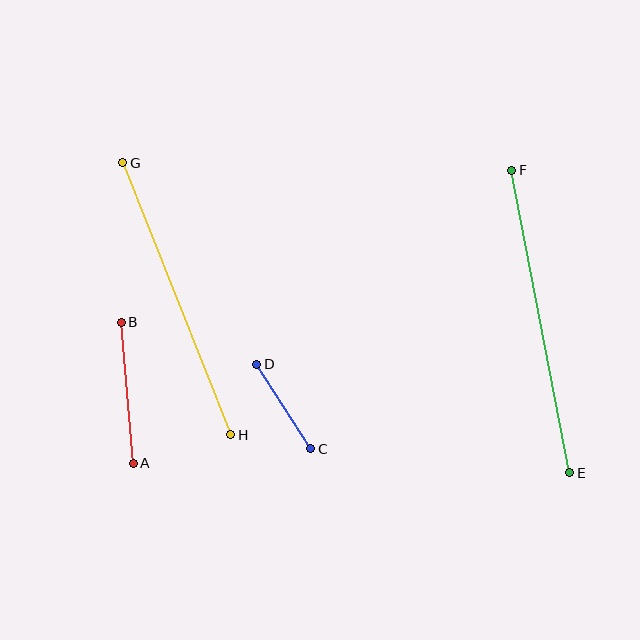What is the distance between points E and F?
The distance is approximately 308 pixels.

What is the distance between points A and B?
The distance is approximately 142 pixels.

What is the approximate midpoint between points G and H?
The midpoint is at approximately (177, 299) pixels.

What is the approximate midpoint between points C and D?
The midpoint is at approximately (284, 407) pixels.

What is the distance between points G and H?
The distance is approximately 292 pixels.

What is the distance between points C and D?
The distance is approximately 100 pixels.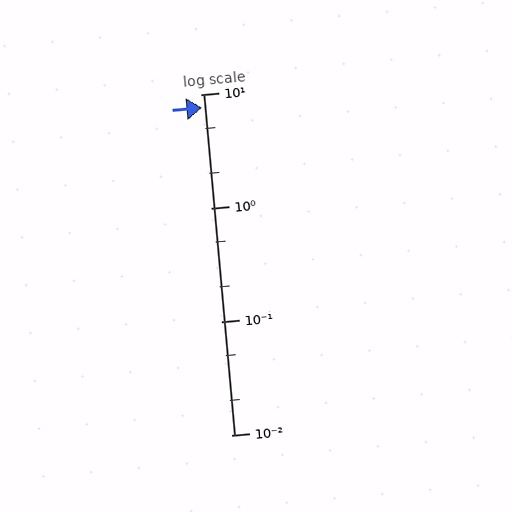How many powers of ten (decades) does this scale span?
The scale spans 3 decades, from 0.01 to 10.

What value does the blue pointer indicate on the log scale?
The pointer indicates approximately 7.6.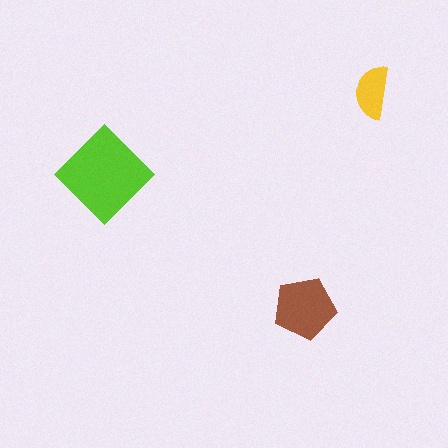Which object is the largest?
The lime diamond.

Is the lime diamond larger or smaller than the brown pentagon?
Larger.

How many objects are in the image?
There are 3 objects in the image.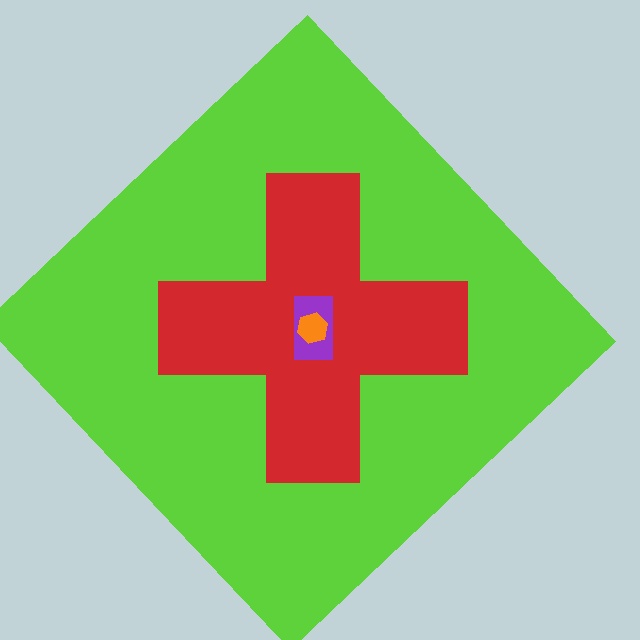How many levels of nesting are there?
4.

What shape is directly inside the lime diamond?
The red cross.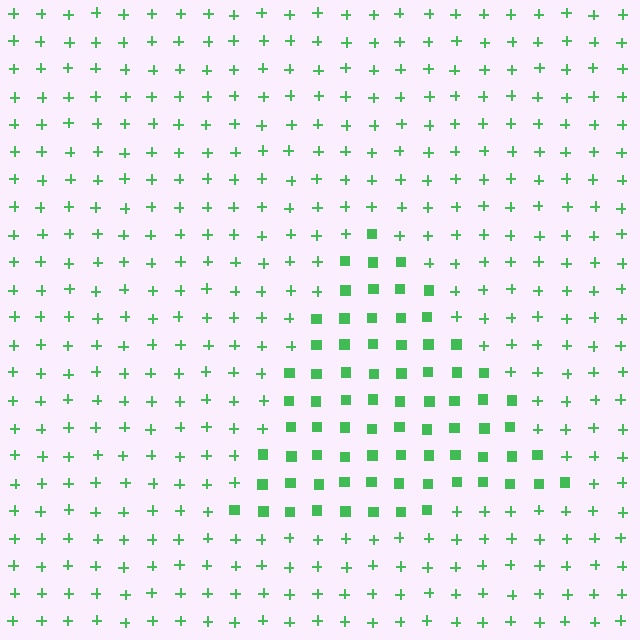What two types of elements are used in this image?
The image uses squares inside the triangle region and plus signs outside it.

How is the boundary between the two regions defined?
The boundary is defined by a change in element shape: squares inside vs. plus signs outside. All elements share the same color and spacing.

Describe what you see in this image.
The image is filled with small green elements arranged in a uniform grid. A triangle-shaped region contains squares, while the surrounding area contains plus signs. The boundary is defined purely by the change in element shape.